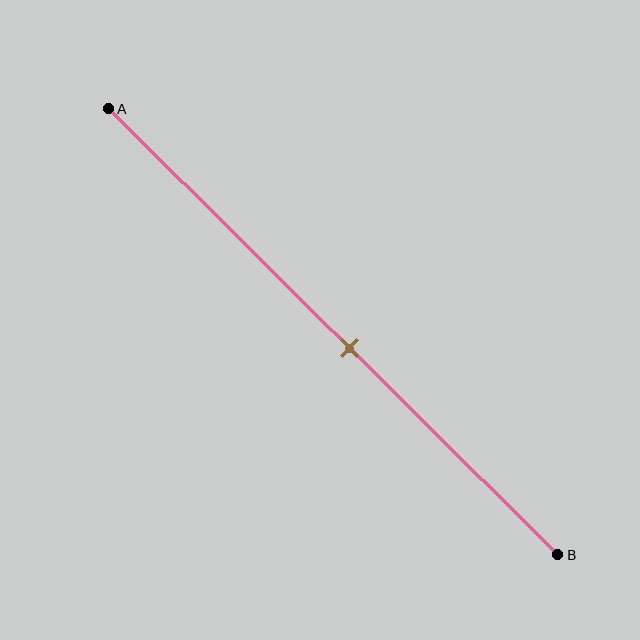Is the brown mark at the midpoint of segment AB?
No, the mark is at about 55% from A, not at the 50% midpoint.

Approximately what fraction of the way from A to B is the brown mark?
The brown mark is approximately 55% of the way from A to B.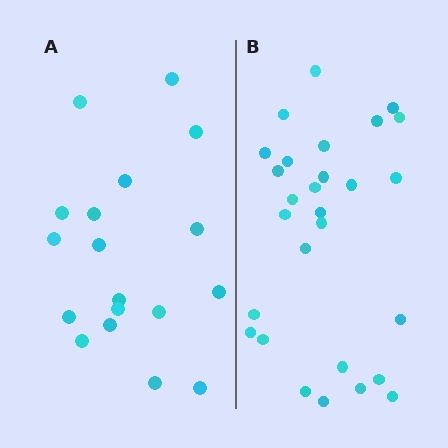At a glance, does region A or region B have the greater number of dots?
Region B (the right region) has more dots.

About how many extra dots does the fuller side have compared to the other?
Region B has roughly 10 or so more dots than region A.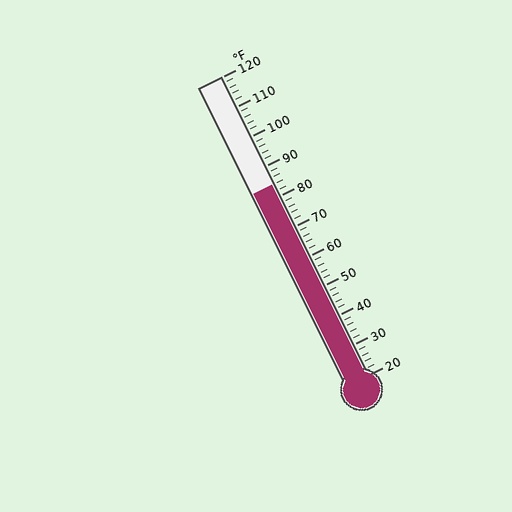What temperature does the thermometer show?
The thermometer shows approximately 84°F.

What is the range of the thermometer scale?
The thermometer scale ranges from 20°F to 120°F.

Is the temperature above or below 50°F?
The temperature is above 50°F.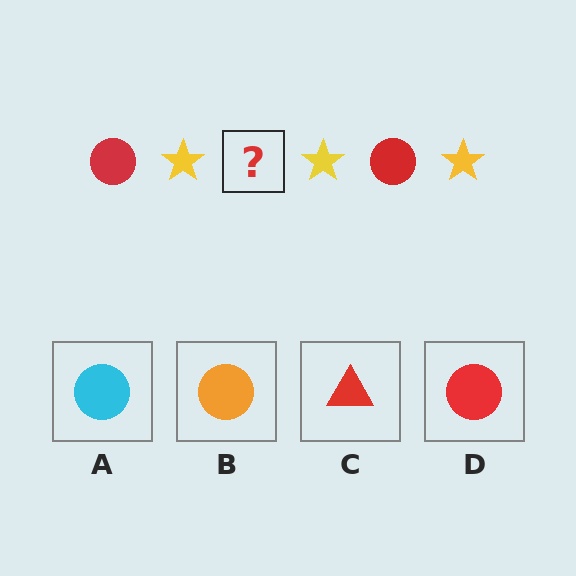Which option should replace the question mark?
Option D.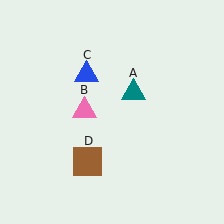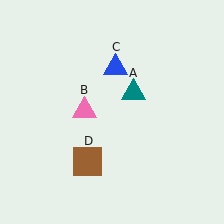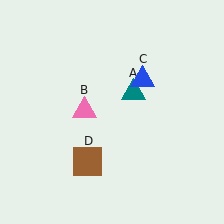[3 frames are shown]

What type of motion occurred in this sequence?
The blue triangle (object C) rotated clockwise around the center of the scene.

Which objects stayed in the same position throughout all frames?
Teal triangle (object A) and pink triangle (object B) and brown square (object D) remained stationary.